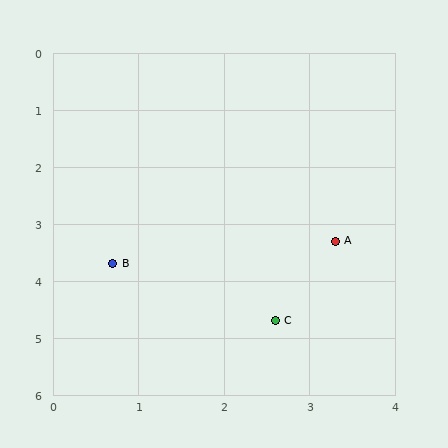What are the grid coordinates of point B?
Point B is at approximately (0.7, 3.7).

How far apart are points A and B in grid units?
Points A and B are about 2.6 grid units apart.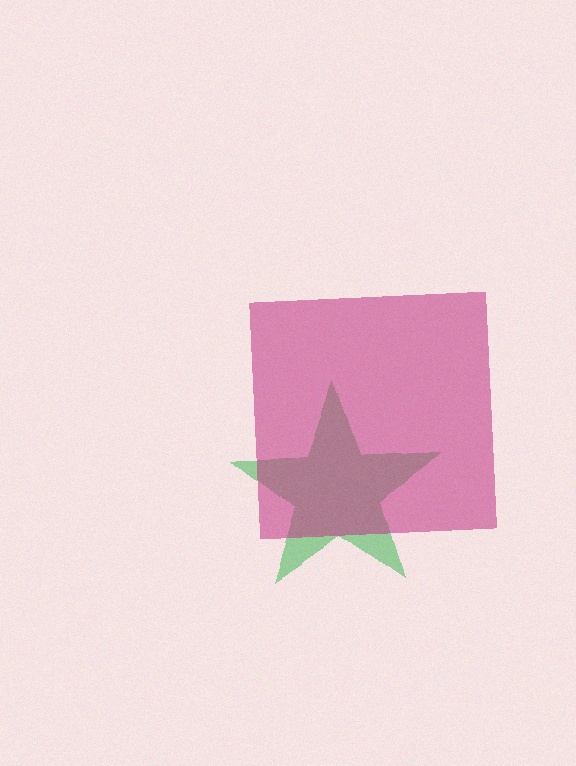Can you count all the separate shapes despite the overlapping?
Yes, there are 2 separate shapes.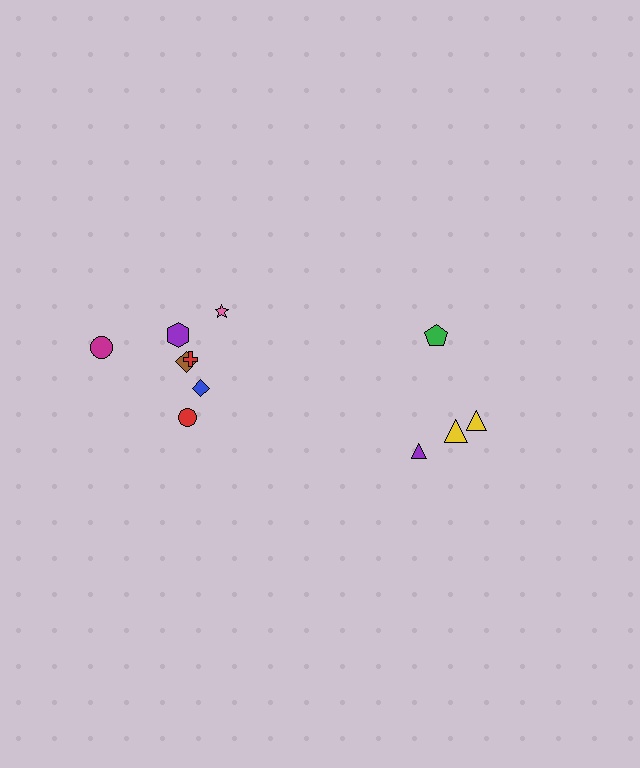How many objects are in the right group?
There are 4 objects.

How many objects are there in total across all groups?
There are 11 objects.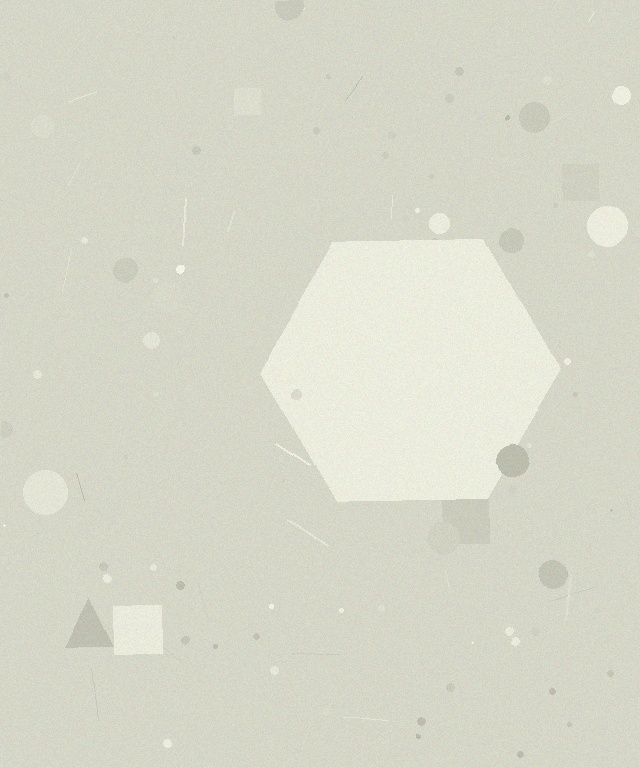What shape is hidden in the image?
A hexagon is hidden in the image.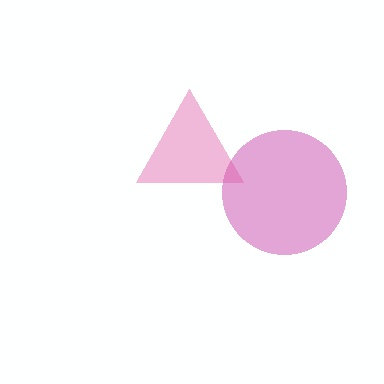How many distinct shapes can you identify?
There are 2 distinct shapes: a magenta circle, a pink triangle.